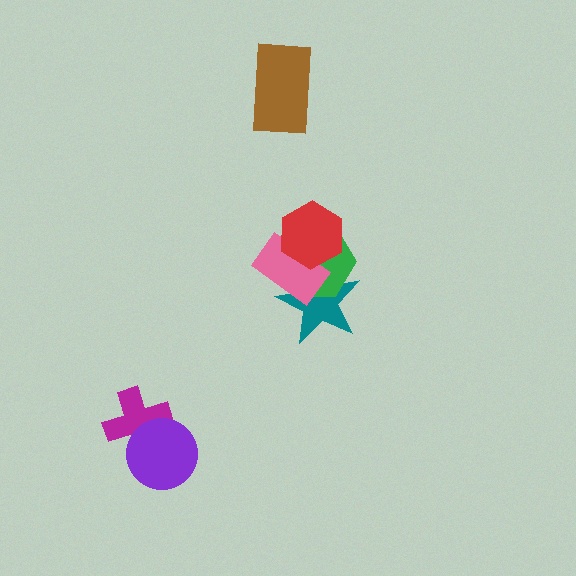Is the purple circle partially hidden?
No, no other shape covers it.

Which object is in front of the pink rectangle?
The red hexagon is in front of the pink rectangle.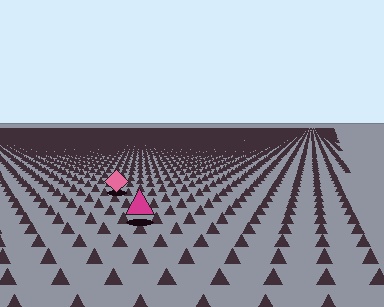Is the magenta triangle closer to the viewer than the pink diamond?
Yes. The magenta triangle is closer — you can tell from the texture gradient: the ground texture is coarser near it.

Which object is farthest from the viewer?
The pink diamond is farthest from the viewer. It appears smaller and the ground texture around it is denser.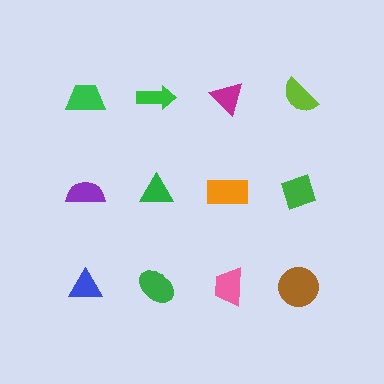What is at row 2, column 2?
A green triangle.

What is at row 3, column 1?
A blue triangle.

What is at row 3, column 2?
A green ellipse.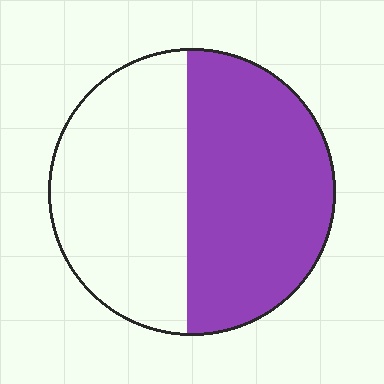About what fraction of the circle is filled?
About one half (1/2).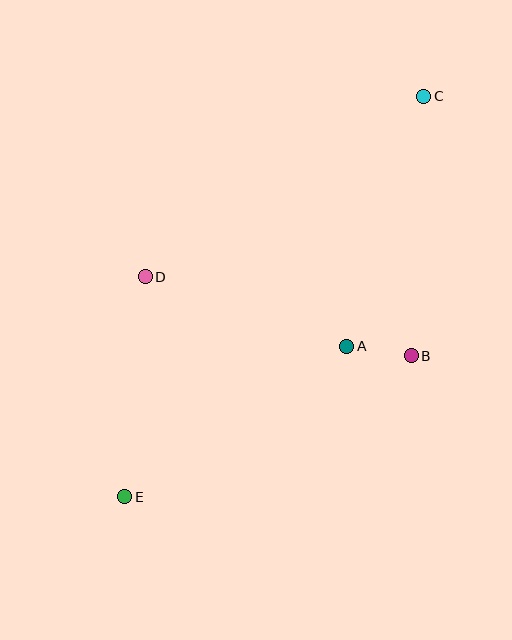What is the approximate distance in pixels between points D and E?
The distance between D and E is approximately 221 pixels.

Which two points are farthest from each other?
Points C and E are farthest from each other.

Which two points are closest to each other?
Points A and B are closest to each other.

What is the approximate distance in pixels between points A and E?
The distance between A and E is approximately 268 pixels.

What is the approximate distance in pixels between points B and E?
The distance between B and E is approximately 319 pixels.